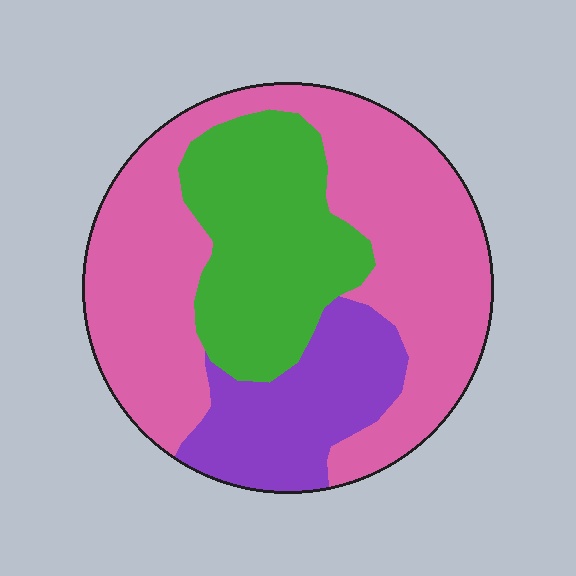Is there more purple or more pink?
Pink.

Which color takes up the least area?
Purple, at roughly 20%.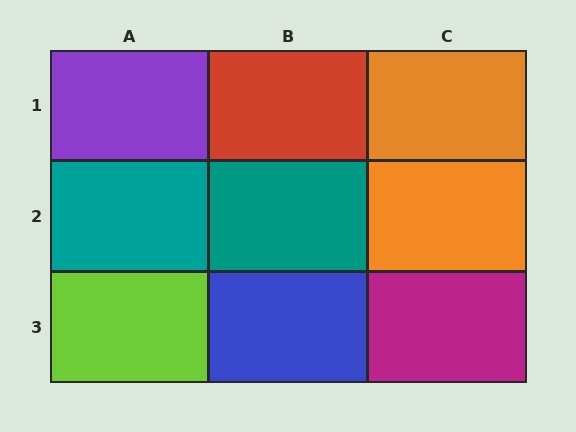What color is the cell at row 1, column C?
Orange.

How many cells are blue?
1 cell is blue.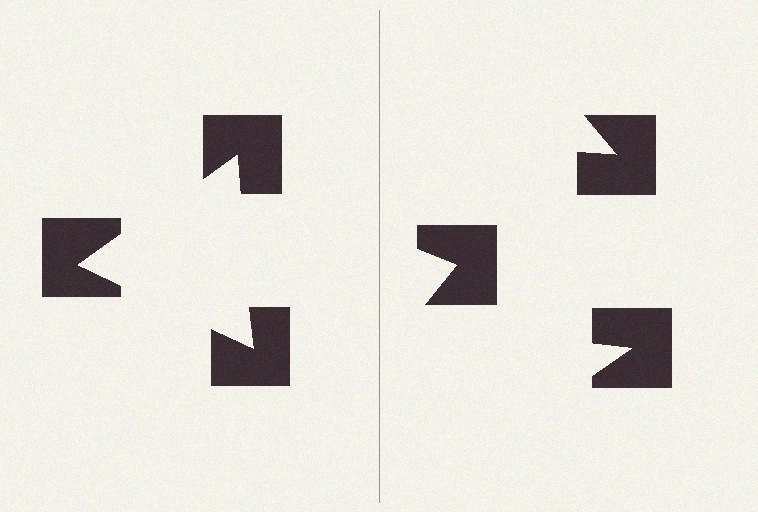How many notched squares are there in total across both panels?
6 — 3 on each side.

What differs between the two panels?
The notched squares are positioned identically on both sides; only the wedge orientations differ. On the left they align to a triangle; on the right they are misaligned.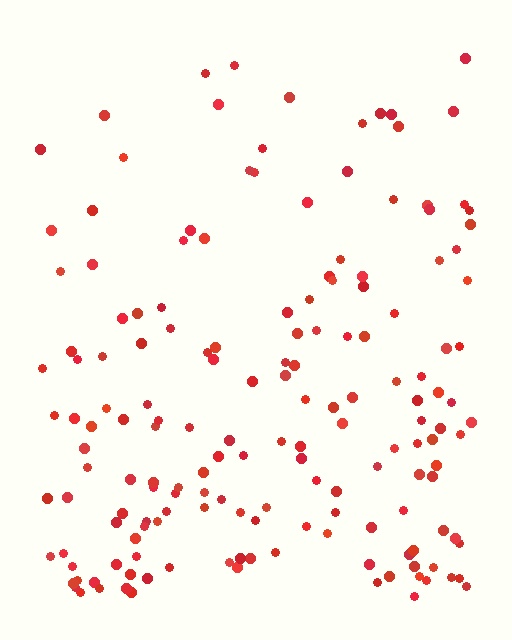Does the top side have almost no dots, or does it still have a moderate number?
Still a moderate number, just noticeably fewer than the bottom.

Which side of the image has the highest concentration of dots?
The bottom.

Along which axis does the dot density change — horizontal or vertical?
Vertical.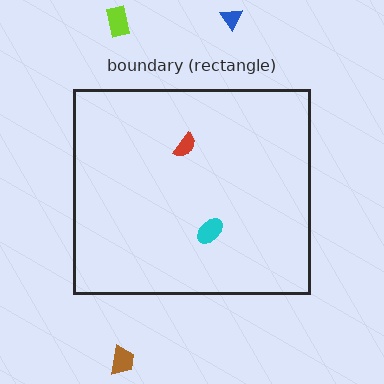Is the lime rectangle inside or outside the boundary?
Outside.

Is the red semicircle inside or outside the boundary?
Inside.